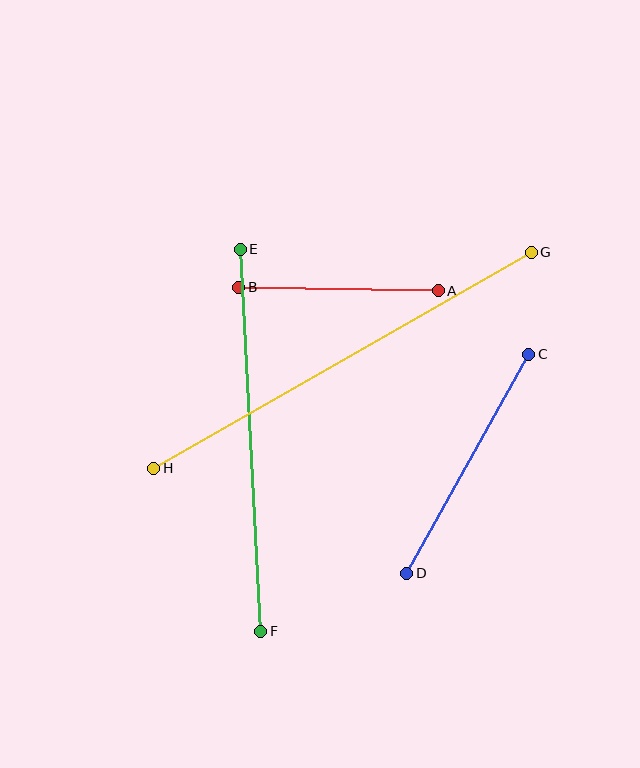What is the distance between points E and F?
The distance is approximately 383 pixels.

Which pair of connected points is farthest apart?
Points G and H are farthest apart.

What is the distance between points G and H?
The distance is approximately 435 pixels.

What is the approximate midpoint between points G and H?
The midpoint is at approximately (342, 360) pixels.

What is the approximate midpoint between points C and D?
The midpoint is at approximately (468, 464) pixels.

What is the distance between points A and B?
The distance is approximately 200 pixels.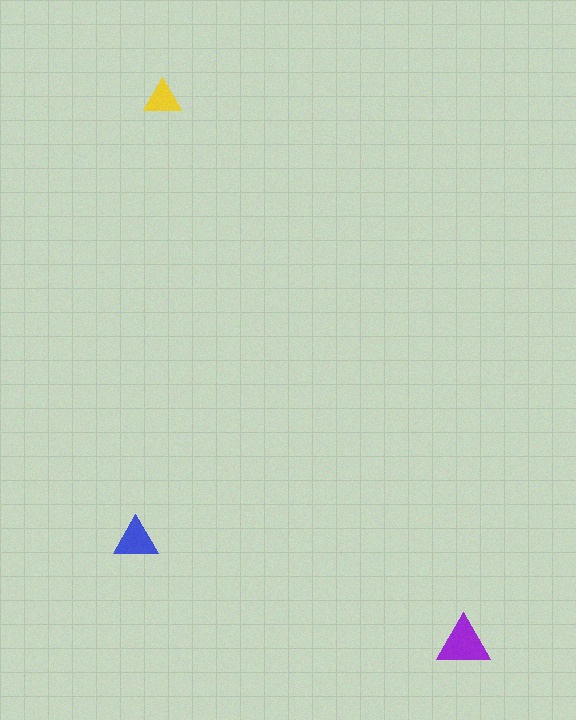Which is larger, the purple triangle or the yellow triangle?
The purple one.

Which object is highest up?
The yellow triangle is topmost.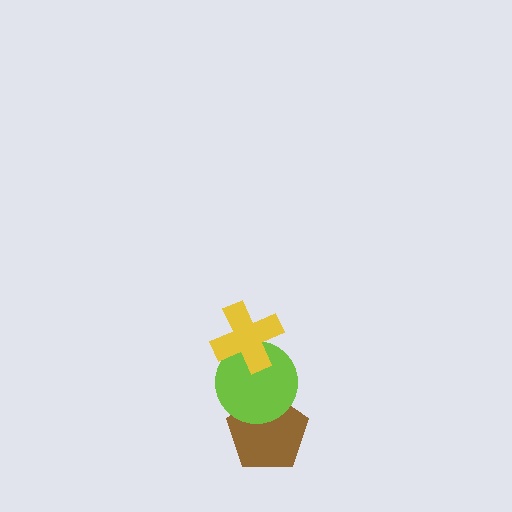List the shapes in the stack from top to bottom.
From top to bottom: the yellow cross, the lime circle, the brown pentagon.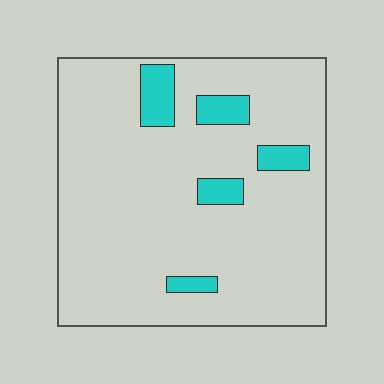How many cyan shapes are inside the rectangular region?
5.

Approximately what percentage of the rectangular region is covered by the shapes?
Approximately 10%.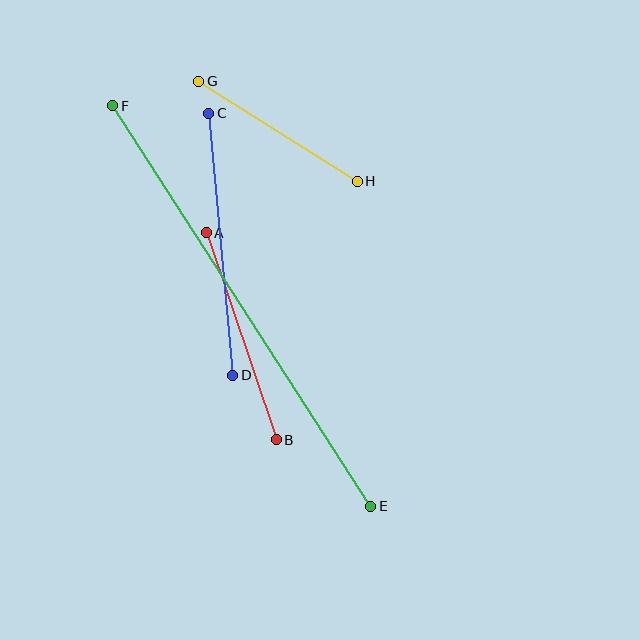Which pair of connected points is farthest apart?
Points E and F are farthest apart.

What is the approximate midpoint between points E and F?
The midpoint is at approximately (242, 306) pixels.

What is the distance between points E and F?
The distance is approximately 476 pixels.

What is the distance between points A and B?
The distance is approximately 219 pixels.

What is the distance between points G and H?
The distance is approximately 187 pixels.